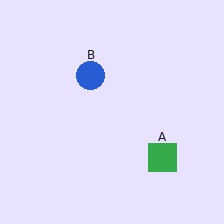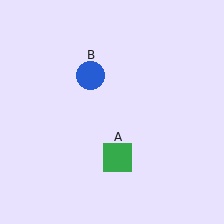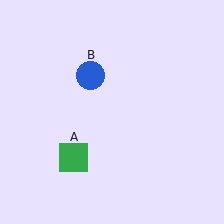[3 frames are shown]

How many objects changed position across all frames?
1 object changed position: green square (object A).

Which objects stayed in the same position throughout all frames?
Blue circle (object B) remained stationary.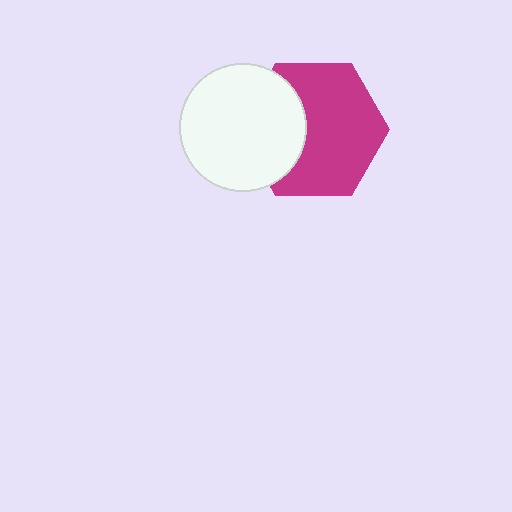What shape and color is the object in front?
The object in front is a white circle.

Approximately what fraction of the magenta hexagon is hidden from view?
Roughly 33% of the magenta hexagon is hidden behind the white circle.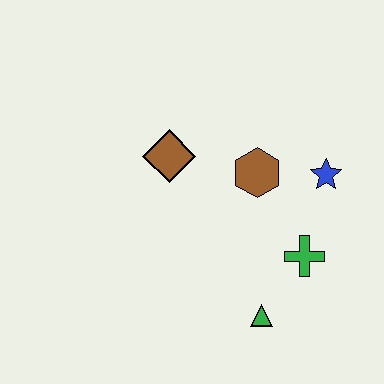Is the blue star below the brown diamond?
Yes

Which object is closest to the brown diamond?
The brown hexagon is closest to the brown diamond.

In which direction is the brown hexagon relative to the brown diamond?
The brown hexagon is to the right of the brown diamond.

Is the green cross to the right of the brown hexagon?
Yes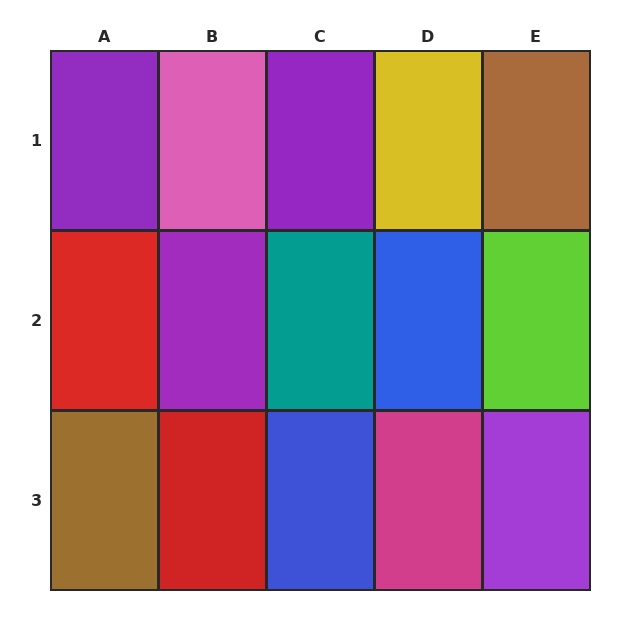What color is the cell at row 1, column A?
Purple.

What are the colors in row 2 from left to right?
Red, purple, teal, blue, lime.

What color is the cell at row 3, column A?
Brown.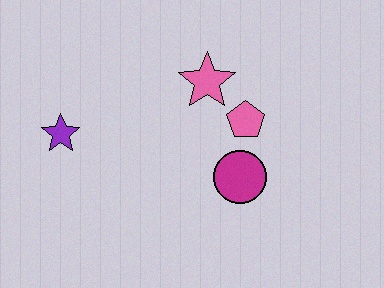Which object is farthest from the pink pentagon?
The purple star is farthest from the pink pentagon.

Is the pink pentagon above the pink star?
No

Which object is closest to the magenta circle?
The pink pentagon is closest to the magenta circle.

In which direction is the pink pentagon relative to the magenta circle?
The pink pentagon is above the magenta circle.